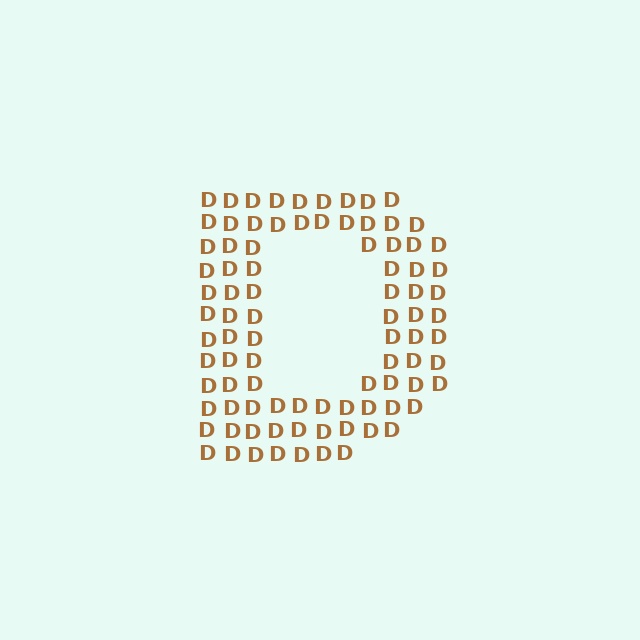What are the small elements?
The small elements are letter D's.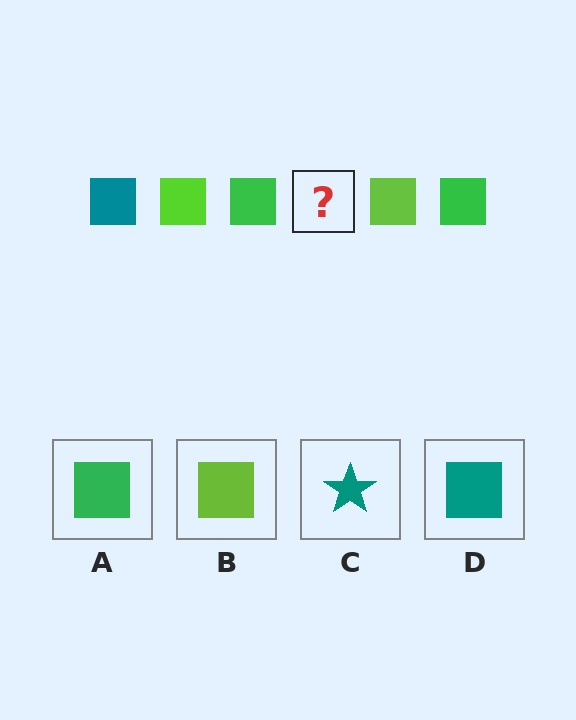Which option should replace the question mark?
Option D.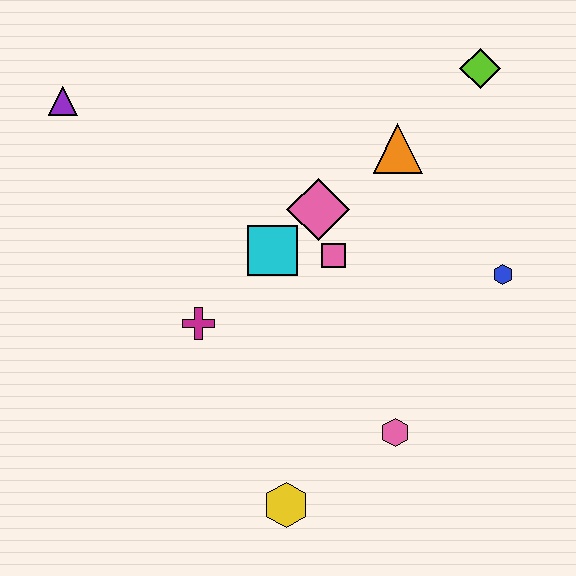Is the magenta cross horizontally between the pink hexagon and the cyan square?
No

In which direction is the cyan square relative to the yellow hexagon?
The cyan square is above the yellow hexagon.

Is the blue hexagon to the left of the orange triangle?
No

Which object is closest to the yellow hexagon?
The pink hexagon is closest to the yellow hexagon.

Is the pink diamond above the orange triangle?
No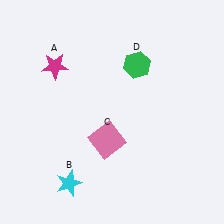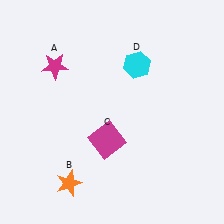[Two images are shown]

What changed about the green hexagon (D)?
In Image 1, D is green. In Image 2, it changed to cyan.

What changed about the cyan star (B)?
In Image 1, B is cyan. In Image 2, it changed to orange.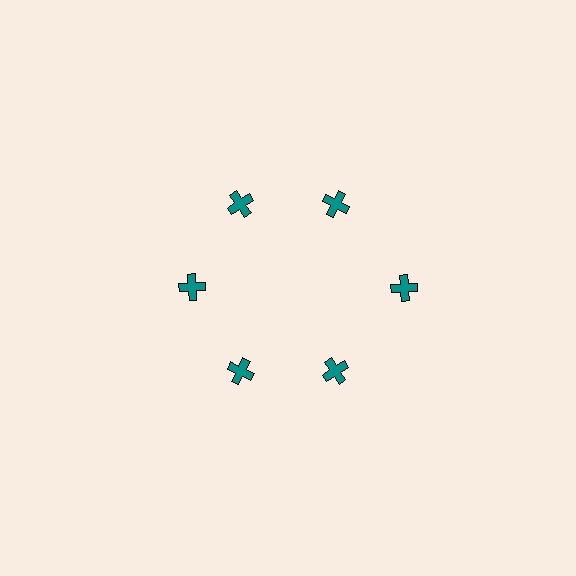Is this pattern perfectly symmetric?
No. The 6 teal crosses are arranged in a ring, but one element near the 3 o'clock position is pushed outward from the center, breaking the 6-fold rotational symmetry.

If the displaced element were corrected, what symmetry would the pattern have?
It would have 6-fold rotational symmetry — the pattern would map onto itself every 60 degrees.